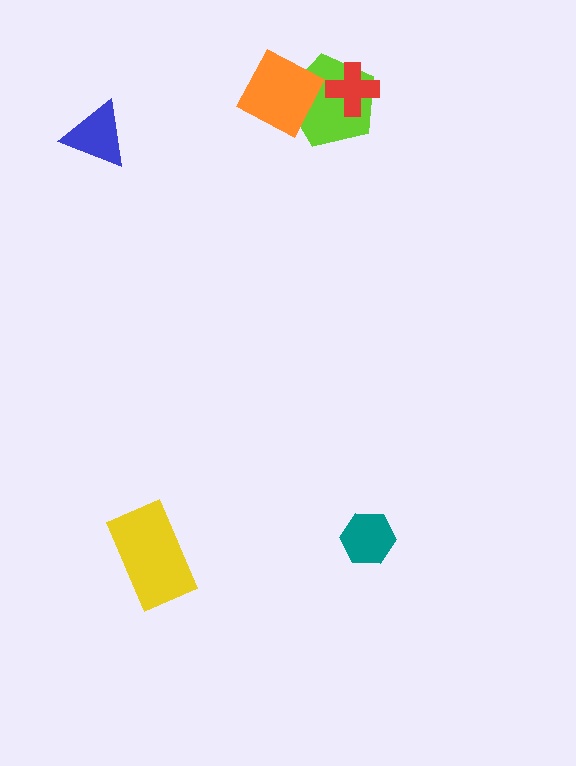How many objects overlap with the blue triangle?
0 objects overlap with the blue triangle.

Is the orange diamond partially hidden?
No, no other shape covers it.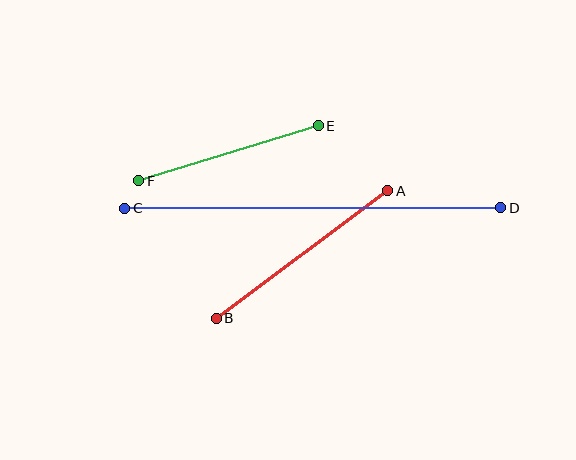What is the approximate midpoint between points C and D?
The midpoint is at approximately (313, 208) pixels.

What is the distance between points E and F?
The distance is approximately 188 pixels.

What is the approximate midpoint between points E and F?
The midpoint is at approximately (229, 153) pixels.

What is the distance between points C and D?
The distance is approximately 376 pixels.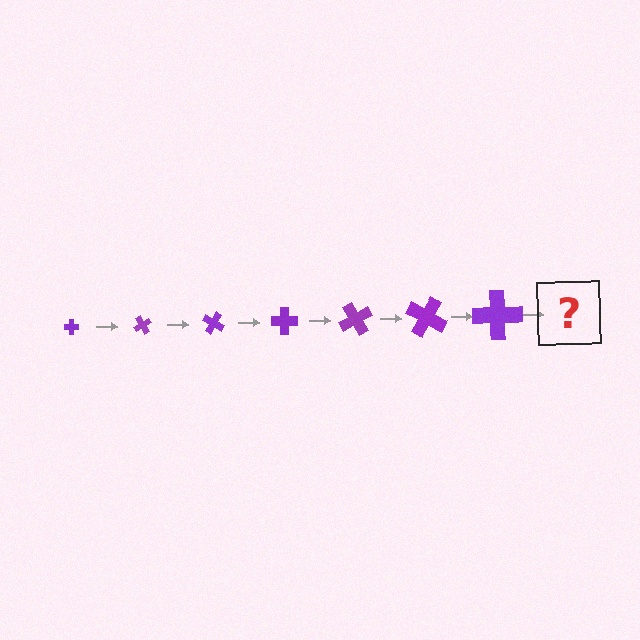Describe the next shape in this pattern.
It should be a cross, larger than the previous one and rotated 420 degrees from the start.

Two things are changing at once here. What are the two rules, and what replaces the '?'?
The two rules are that the cross grows larger each step and it rotates 60 degrees each step. The '?' should be a cross, larger than the previous one and rotated 420 degrees from the start.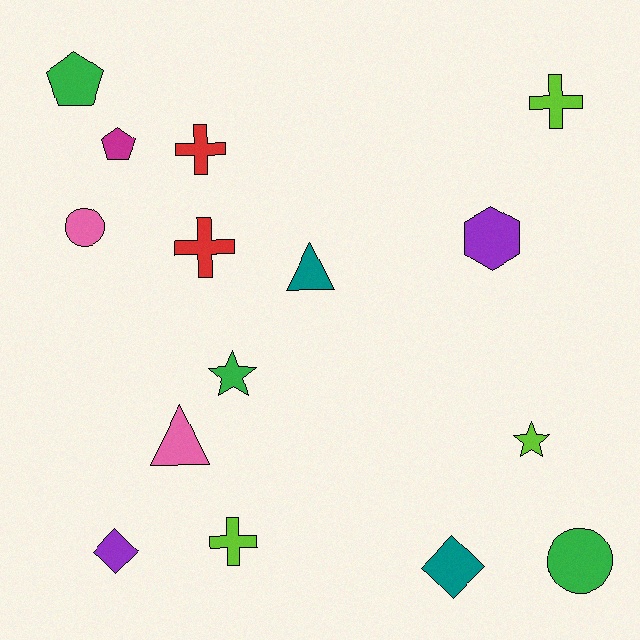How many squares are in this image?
There are no squares.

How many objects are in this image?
There are 15 objects.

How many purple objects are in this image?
There are 2 purple objects.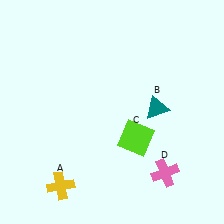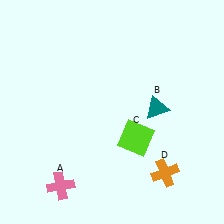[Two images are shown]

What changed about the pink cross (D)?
In Image 1, D is pink. In Image 2, it changed to orange.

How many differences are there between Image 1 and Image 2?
There are 2 differences between the two images.